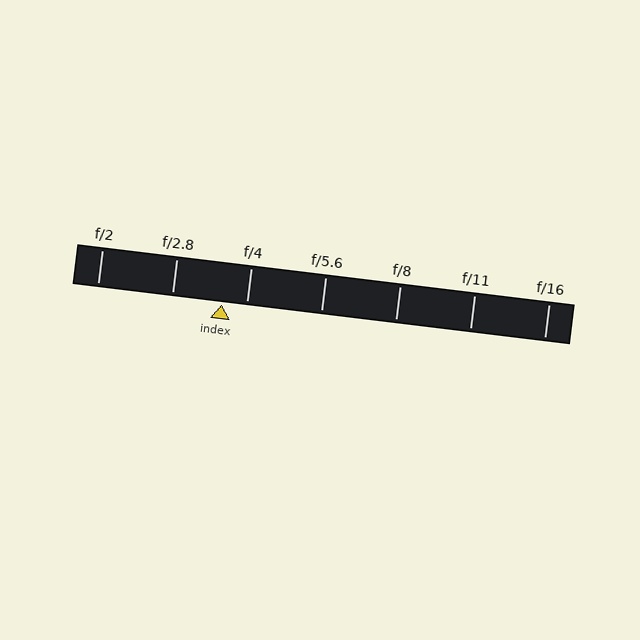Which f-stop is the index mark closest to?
The index mark is closest to f/4.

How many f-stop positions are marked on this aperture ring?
There are 7 f-stop positions marked.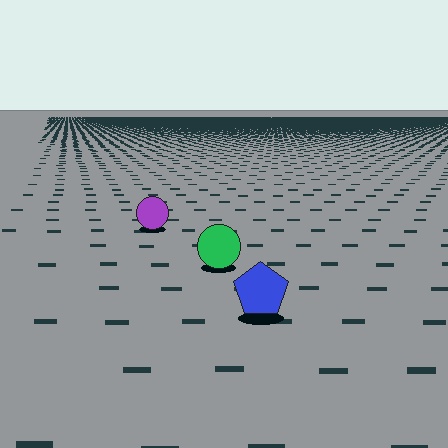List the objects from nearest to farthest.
From nearest to farthest: the blue pentagon, the green circle, the purple circle.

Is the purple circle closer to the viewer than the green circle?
No. The green circle is closer — you can tell from the texture gradient: the ground texture is coarser near it.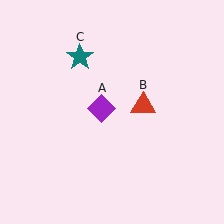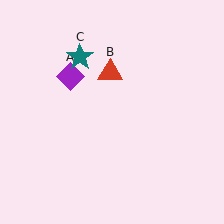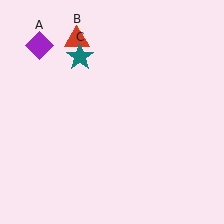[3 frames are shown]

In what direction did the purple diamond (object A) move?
The purple diamond (object A) moved up and to the left.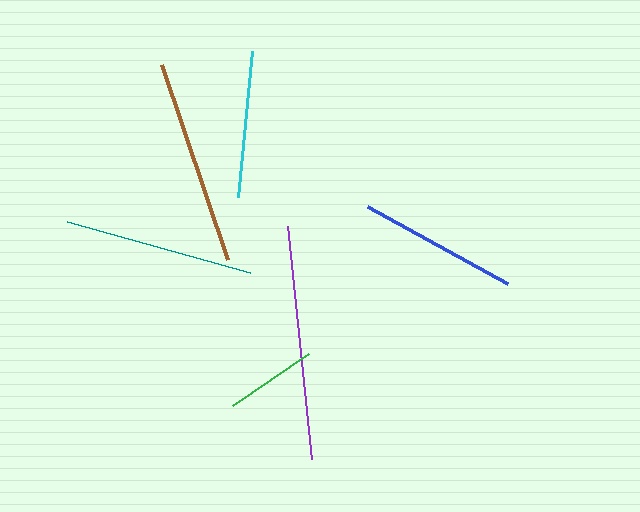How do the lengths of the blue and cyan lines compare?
The blue and cyan lines are approximately the same length.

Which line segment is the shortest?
The green line is the shortest at approximately 93 pixels.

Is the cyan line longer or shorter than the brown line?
The brown line is longer than the cyan line.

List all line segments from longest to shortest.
From longest to shortest: purple, brown, teal, blue, cyan, green.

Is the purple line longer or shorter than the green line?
The purple line is longer than the green line.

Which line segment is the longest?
The purple line is the longest at approximately 234 pixels.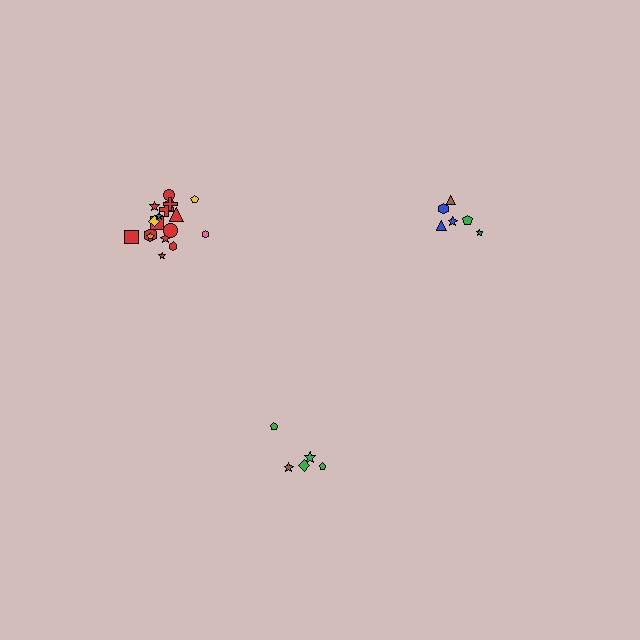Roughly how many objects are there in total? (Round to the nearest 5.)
Roughly 30 objects in total.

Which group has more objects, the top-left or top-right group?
The top-left group.